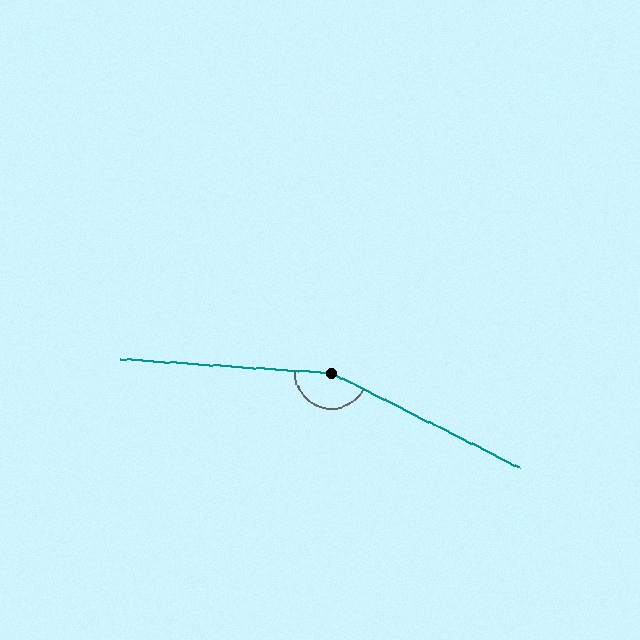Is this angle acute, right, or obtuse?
It is obtuse.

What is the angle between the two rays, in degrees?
Approximately 157 degrees.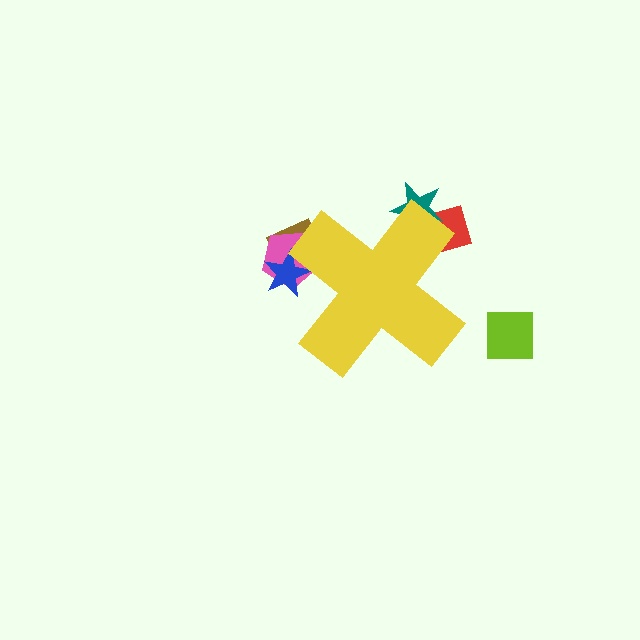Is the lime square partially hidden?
No, the lime square is fully visible.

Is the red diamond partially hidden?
Yes, the red diamond is partially hidden behind the yellow cross.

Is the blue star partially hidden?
Yes, the blue star is partially hidden behind the yellow cross.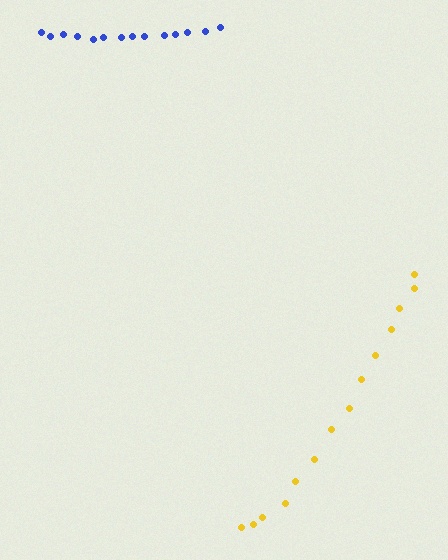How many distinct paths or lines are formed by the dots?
There are 2 distinct paths.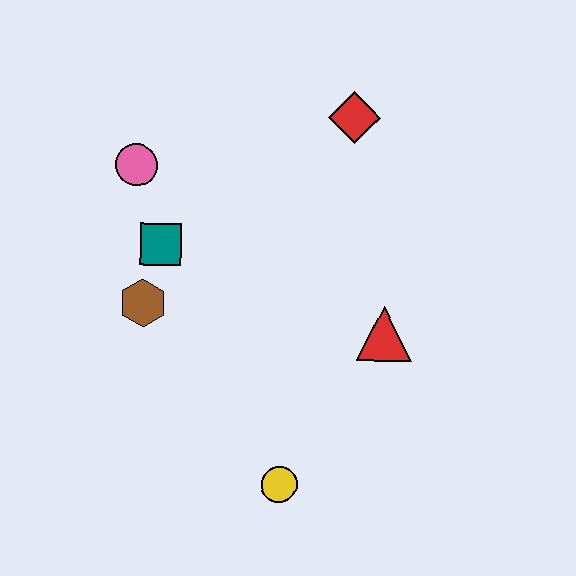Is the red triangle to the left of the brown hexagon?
No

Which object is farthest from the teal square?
The yellow circle is farthest from the teal square.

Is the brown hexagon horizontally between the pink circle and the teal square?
Yes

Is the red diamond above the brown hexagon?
Yes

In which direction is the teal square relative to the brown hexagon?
The teal square is above the brown hexagon.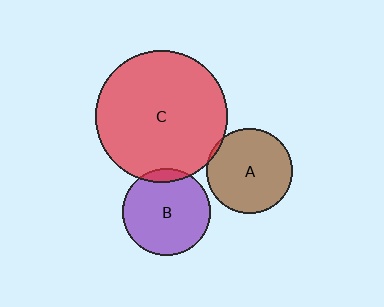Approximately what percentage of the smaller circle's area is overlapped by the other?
Approximately 10%.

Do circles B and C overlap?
Yes.